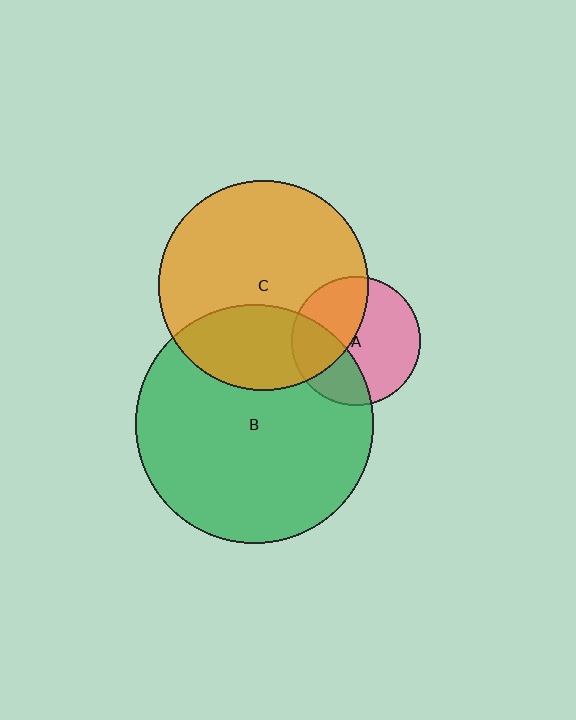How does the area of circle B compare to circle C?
Approximately 1.3 times.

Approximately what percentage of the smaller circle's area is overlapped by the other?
Approximately 30%.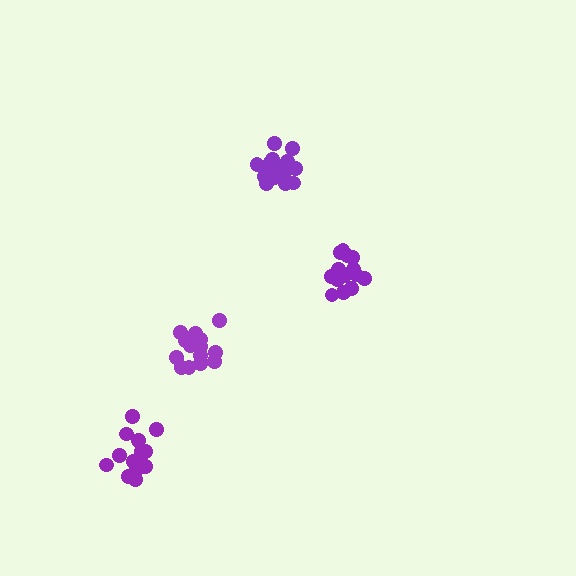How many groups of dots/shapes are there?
There are 4 groups.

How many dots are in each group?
Group 1: 14 dots, Group 2: 16 dots, Group 3: 15 dots, Group 4: 17 dots (62 total).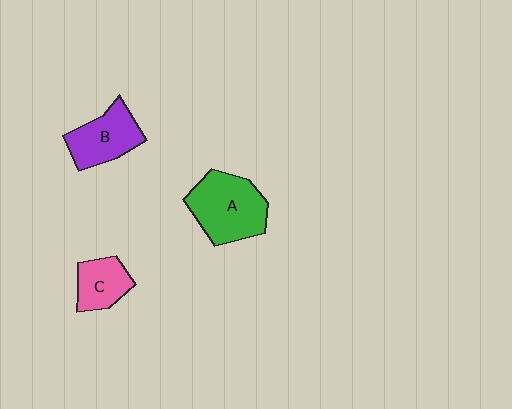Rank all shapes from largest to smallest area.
From largest to smallest: A (green), B (purple), C (pink).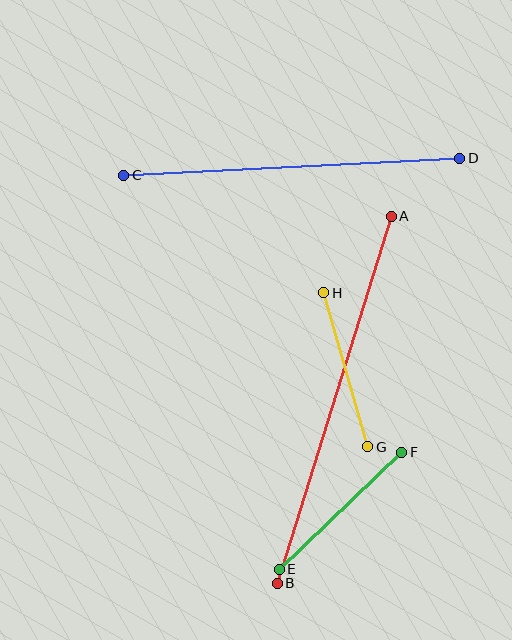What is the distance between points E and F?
The distance is approximately 169 pixels.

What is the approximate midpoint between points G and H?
The midpoint is at approximately (346, 370) pixels.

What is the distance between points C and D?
The distance is approximately 336 pixels.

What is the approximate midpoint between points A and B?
The midpoint is at approximately (334, 400) pixels.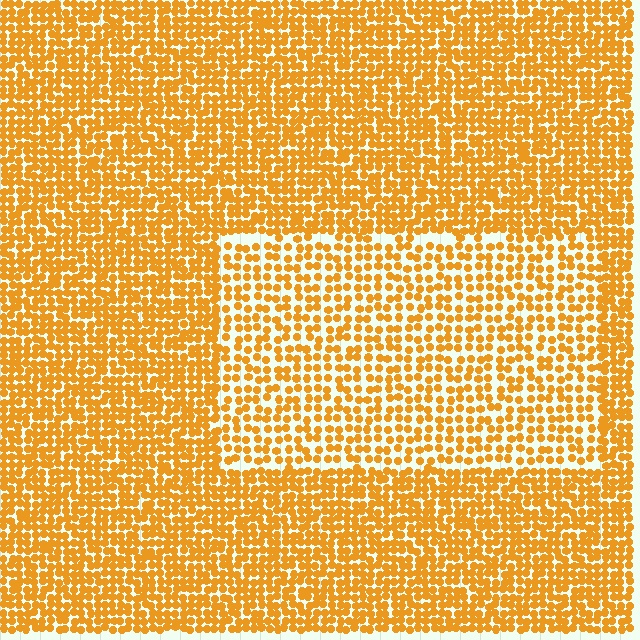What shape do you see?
I see a rectangle.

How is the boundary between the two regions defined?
The boundary is defined by a change in element density (approximately 1.7x ratio). All elements are the same color, size, and shape.